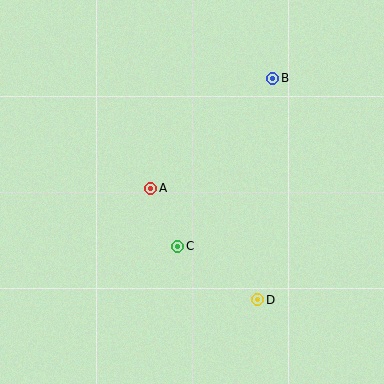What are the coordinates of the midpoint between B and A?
The midpoint between B and A is at (212, 133).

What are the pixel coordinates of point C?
Point C is at (178, 246).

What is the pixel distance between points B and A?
The distance between B and A is 164 pixels.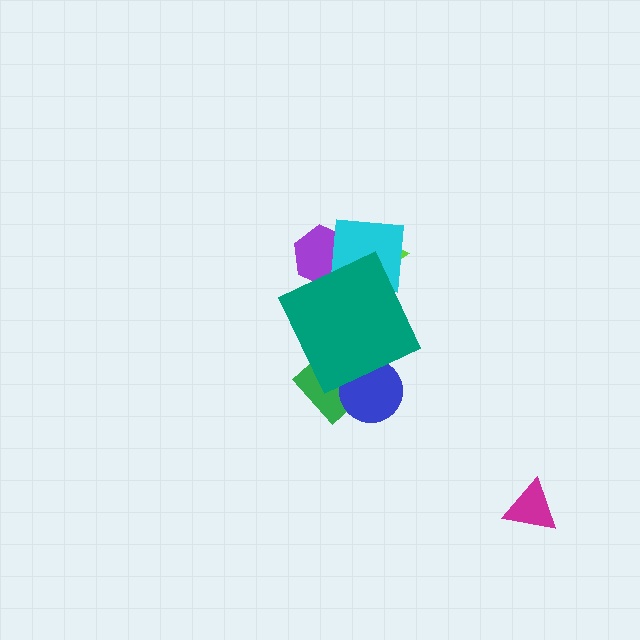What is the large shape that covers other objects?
A teal diamond.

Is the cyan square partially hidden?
Yes, the cyan square is partially hidden behind the teal diamond.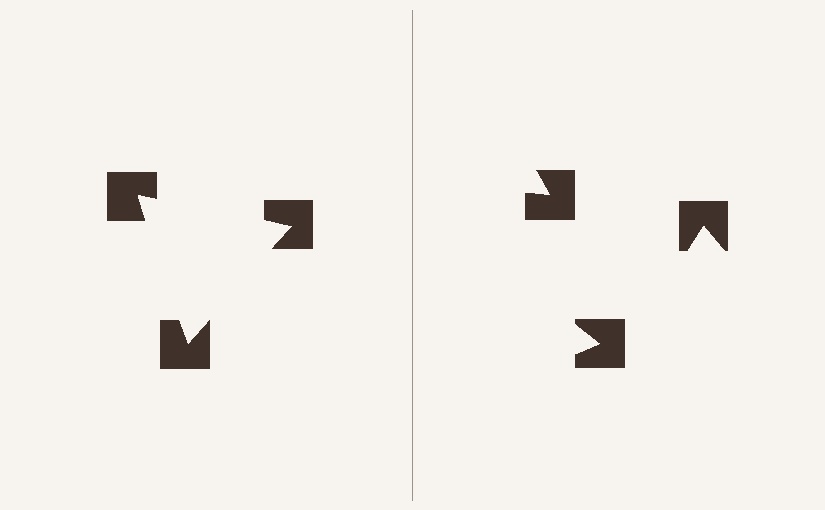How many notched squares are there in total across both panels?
6 — 3 on each side.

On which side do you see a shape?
An illusory triangle appears on the left side. On the right side the wedge cuts are rotated, so no coherent shape forms.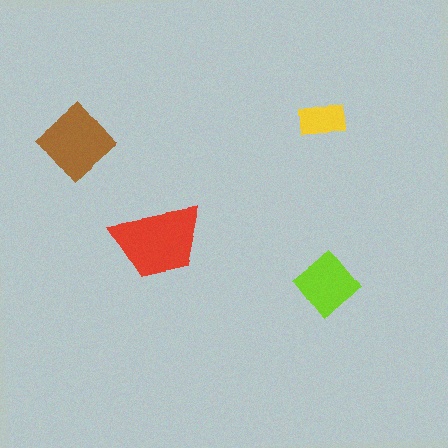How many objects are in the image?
There are 4 objects in the image.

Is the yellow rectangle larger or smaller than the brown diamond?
Smaller.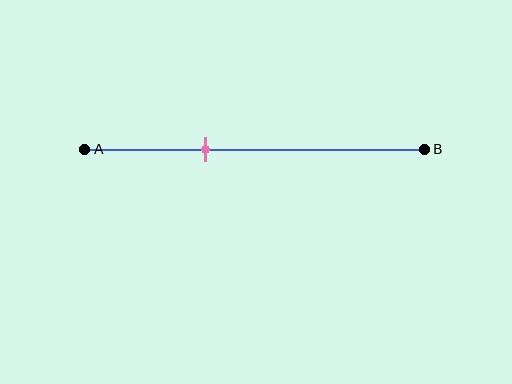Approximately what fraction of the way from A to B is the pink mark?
The pink mark is approximately 35% of the way from A to B.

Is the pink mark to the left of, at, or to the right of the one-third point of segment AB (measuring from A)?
The pink mark is approximately at the one-third point of segment AB.